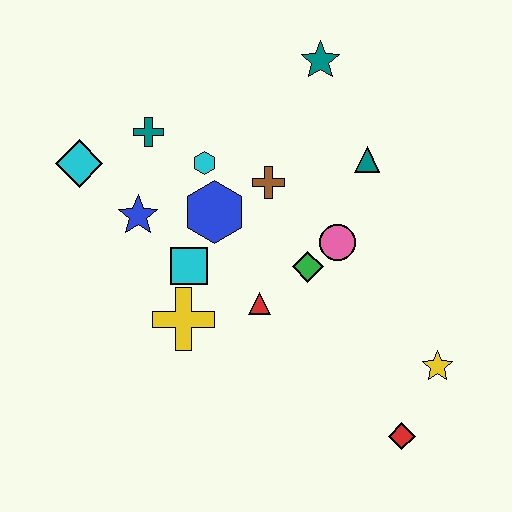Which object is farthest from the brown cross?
The red diamond is farthest from the brown cross.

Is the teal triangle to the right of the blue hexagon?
Yes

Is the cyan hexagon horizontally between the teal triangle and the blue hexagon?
No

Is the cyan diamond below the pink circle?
No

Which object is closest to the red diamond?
The yellow star is closest to the red diamond.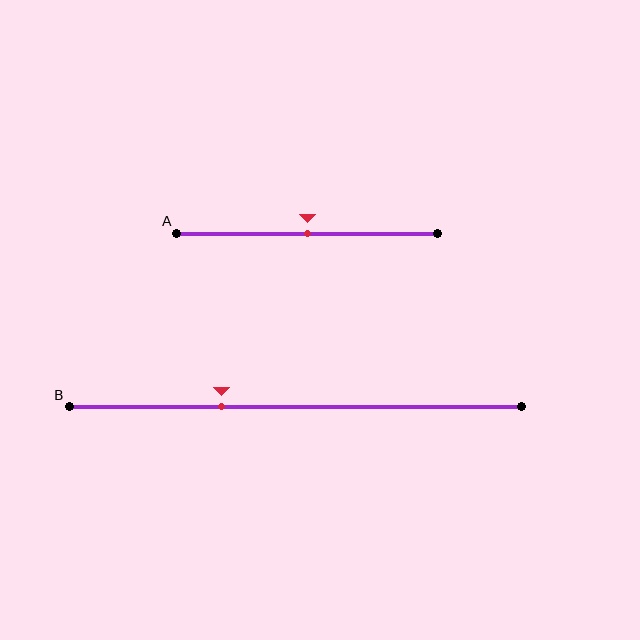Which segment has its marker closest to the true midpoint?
Segment A has its marker closest to the true midpoint.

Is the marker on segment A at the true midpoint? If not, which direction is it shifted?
Yes, the marker on segment A is at the true midpoint.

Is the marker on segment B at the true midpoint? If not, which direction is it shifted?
No, the marker on segment B is shifted to the left by about 16% of the segment length.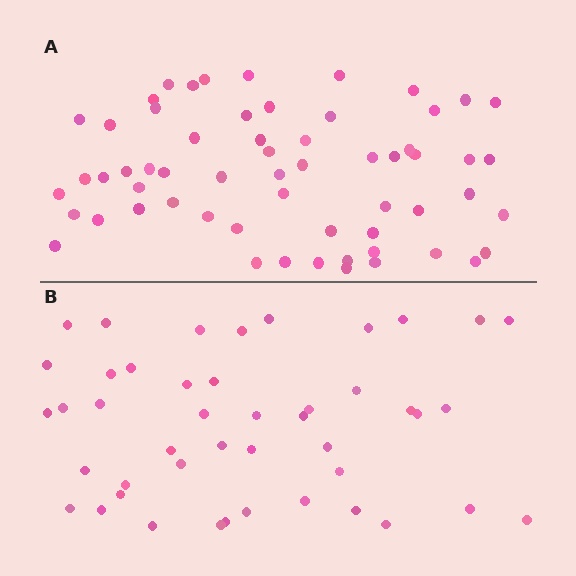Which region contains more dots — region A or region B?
Region A (the top region) has more dots.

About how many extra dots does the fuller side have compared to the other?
Region A has approximately 15 more dots than region B.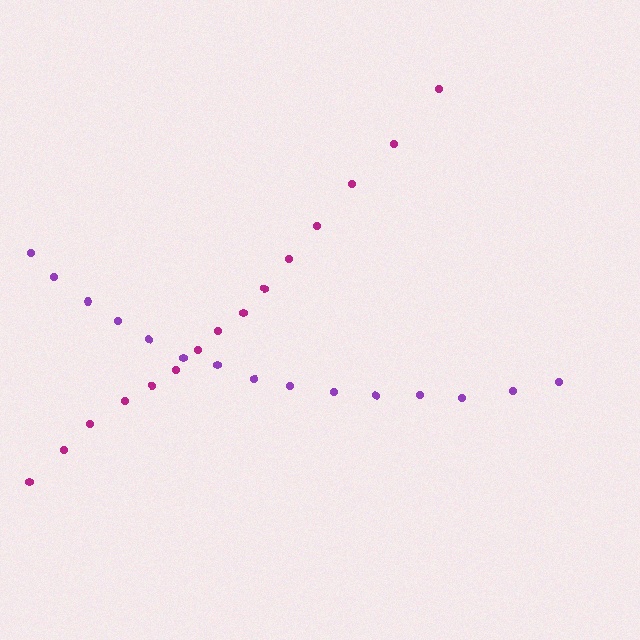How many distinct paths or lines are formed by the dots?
There are 2 distinct paths.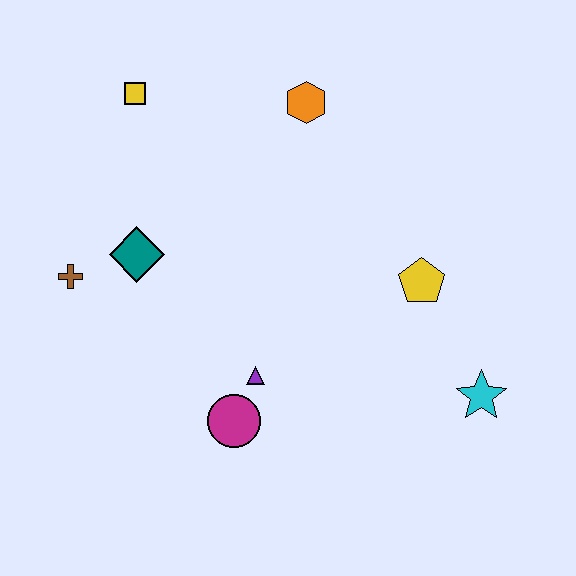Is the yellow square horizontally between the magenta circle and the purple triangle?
No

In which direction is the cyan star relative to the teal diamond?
The cyan star is to the right of the teal diamond.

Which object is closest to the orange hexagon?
The yellow square is closest to the orange hexagon.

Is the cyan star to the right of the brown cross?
Yes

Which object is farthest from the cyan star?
The yellow square is farthest from the cyan star.